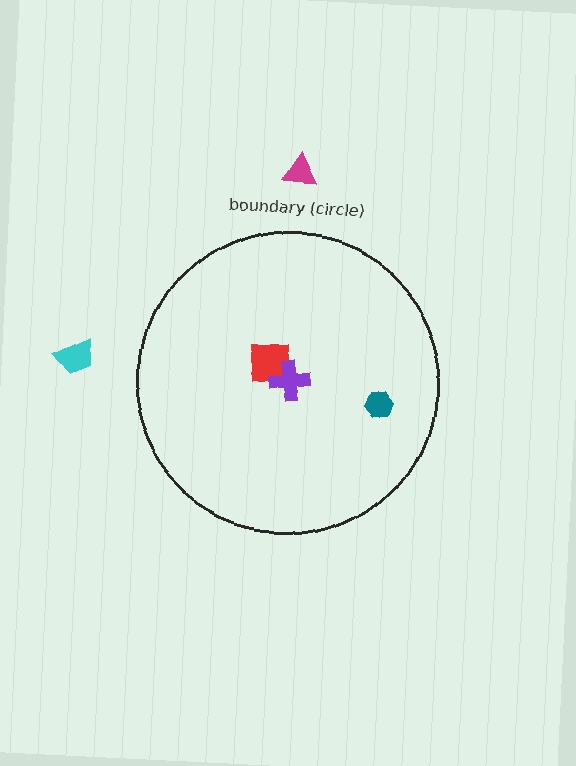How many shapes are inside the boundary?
3 inside, 2 outside.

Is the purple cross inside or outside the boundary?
Inside.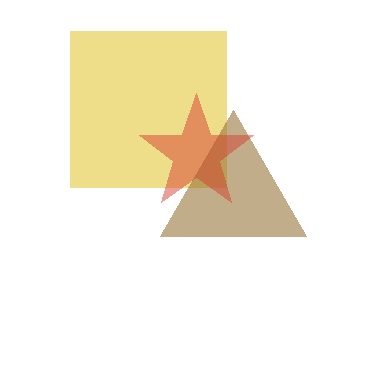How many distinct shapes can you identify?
There are 3 distinct shapes: a yellow square, a brown triangle, a red star.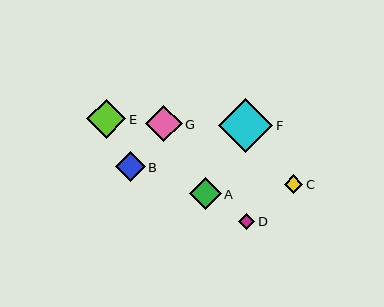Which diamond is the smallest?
Diamond D is the smallest with a size of approximately 17 pixels.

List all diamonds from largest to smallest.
From largest to smallest: F, E, G, A, B, C, D.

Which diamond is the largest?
Diamond F is the largest with a size of approximately 54 pixels.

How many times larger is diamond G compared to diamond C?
Diamond G is approximately 2.0 times the size of diamond C.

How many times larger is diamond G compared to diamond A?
Diamond G is approximately 1.1 times the size of diamond A.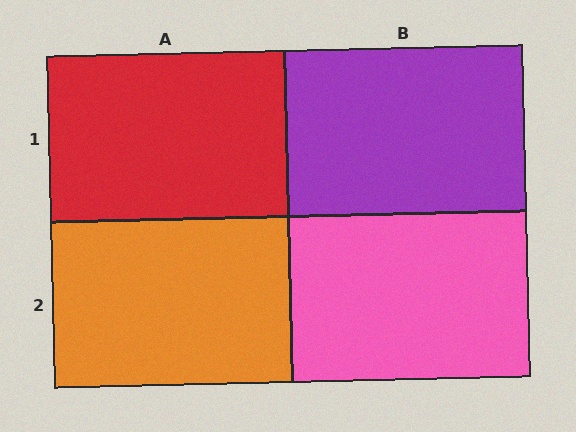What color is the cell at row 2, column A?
Orange.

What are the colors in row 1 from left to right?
Red, purple.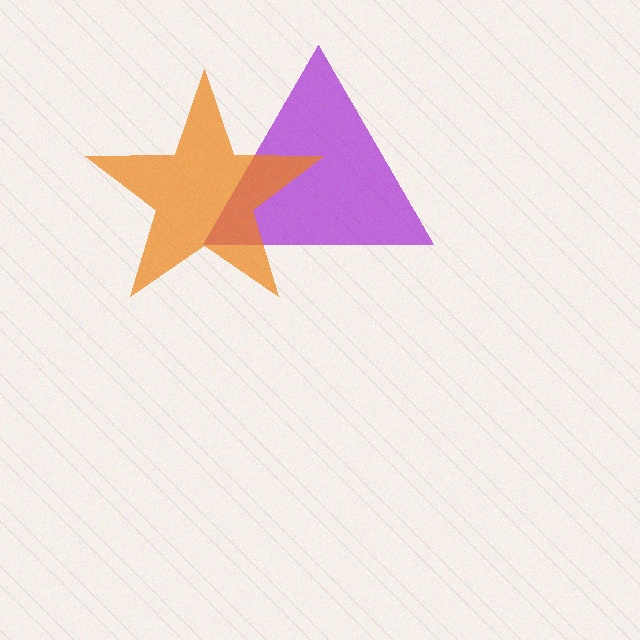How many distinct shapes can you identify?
There are 2 distinct shapes: a purple triangle, an orange star.